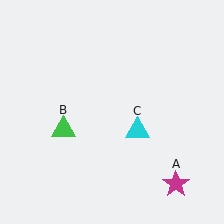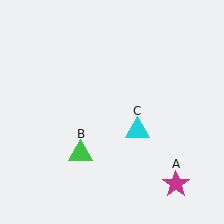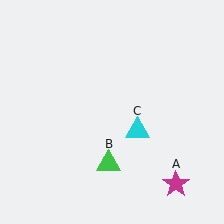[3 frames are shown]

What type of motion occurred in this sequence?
The green triangle (object B) rotated counterclockwise around the center of the scene.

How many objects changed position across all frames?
1 object changed position: green triangle (object B).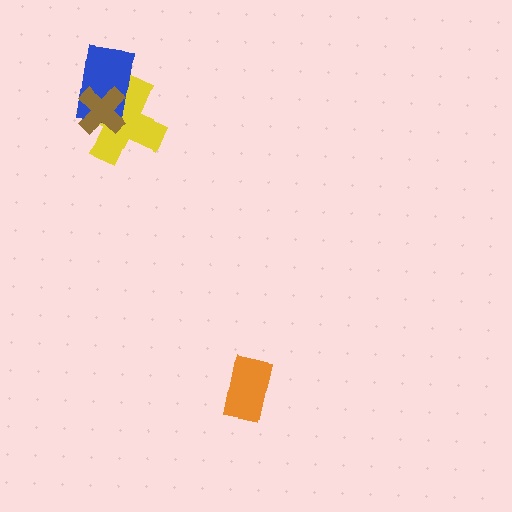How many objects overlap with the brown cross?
2 objects overlap with the brown cross.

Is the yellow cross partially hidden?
Yes, it is partially covered by another shape.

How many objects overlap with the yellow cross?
2 objects overlap with the yellow cross.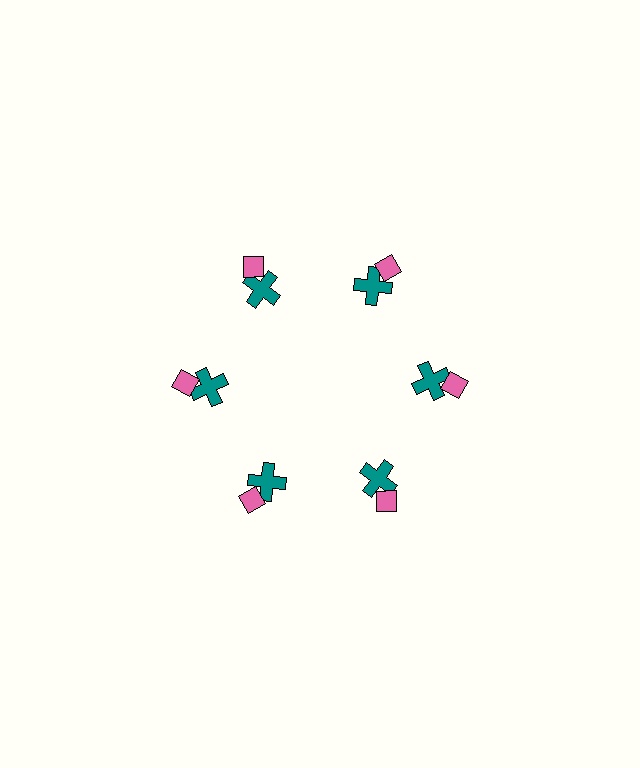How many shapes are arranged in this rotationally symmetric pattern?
There are 12 shapes, arranged in 6 groups of 2.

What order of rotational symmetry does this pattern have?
This pattern has 6-fold rotational symmetry.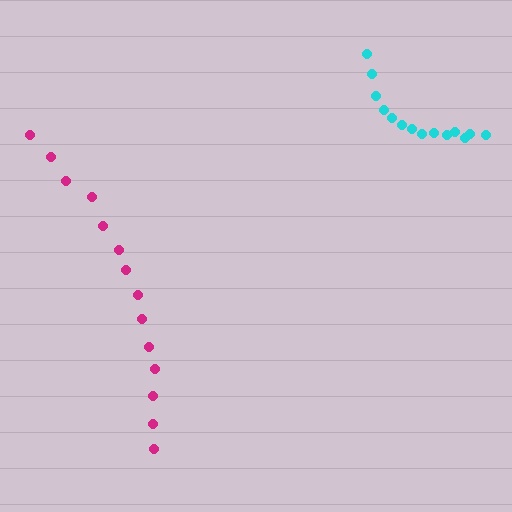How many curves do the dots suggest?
There are 2 distinct paths.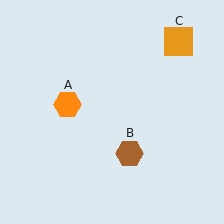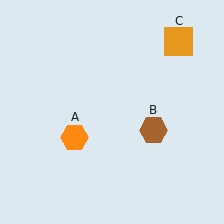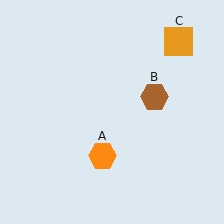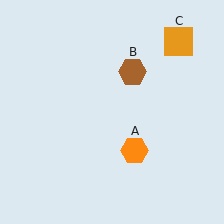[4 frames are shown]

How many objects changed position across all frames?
2 objects changed position: orange hexagon (object A), brown hexagon (object B).